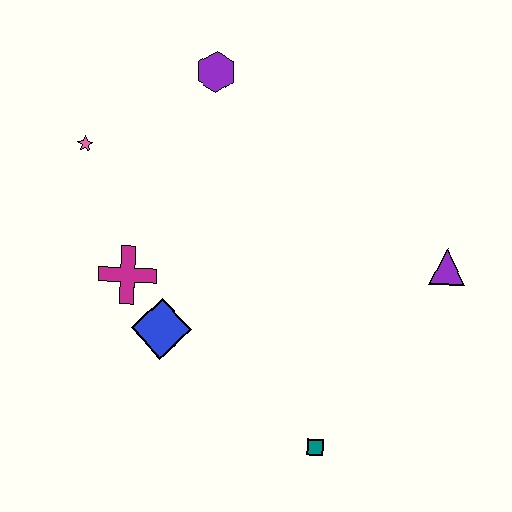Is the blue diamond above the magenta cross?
No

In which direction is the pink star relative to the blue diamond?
The pink star is above the blue diamond.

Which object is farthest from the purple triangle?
The pink star is farthest from the purple triangle.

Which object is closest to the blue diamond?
The magenta cross is closest to the blue diamond.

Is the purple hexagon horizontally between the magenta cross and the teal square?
Yes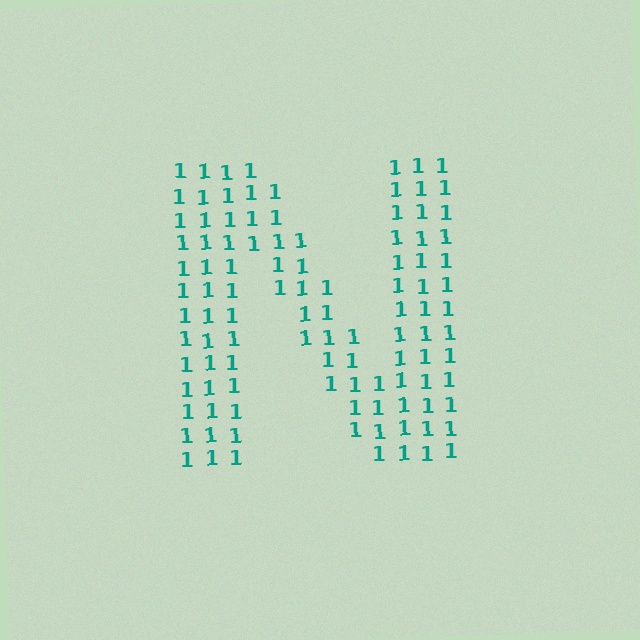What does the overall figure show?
The overall figure shows the letter N.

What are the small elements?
The small elements are digit 1's.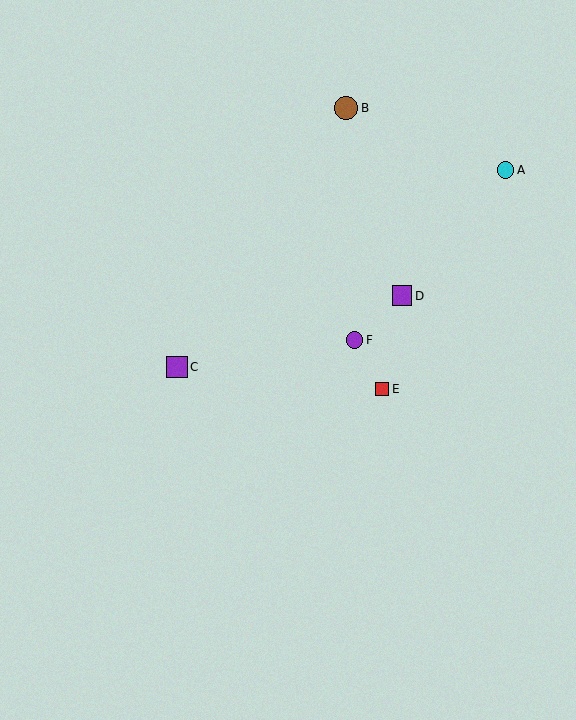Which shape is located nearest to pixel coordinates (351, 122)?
The brown circle (labeled B) at (346, 108) is nearest to that location.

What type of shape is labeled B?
Shape B is a brown circle.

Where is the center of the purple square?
The center of the purple square is at (402, 296).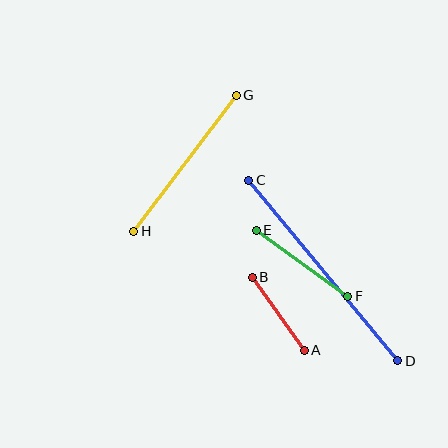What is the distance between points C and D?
The distance is approximately 234 pixels.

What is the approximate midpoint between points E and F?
The midpoint is at approximately (302, 263) pixels.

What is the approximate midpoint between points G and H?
The midpoint is at approximately (185, 163) pixels.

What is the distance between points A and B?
The distance is approximately 90 pixels.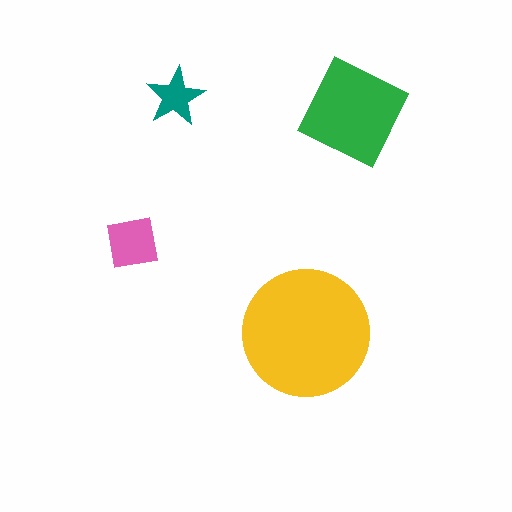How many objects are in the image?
There are 4 objects in the image.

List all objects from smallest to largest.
The teal star, the pink square, the green diamond, the yellow circle.